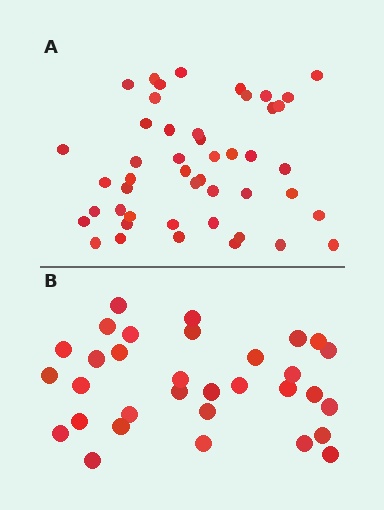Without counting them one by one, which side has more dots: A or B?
Region A (the top region) has more dots.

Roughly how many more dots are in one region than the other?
Region A has approximately 15 more dots than region B.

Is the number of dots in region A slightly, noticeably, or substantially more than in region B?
Region A has substantially more. The ratio is roughly 1.5 to 1.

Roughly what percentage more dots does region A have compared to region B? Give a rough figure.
About 45% more.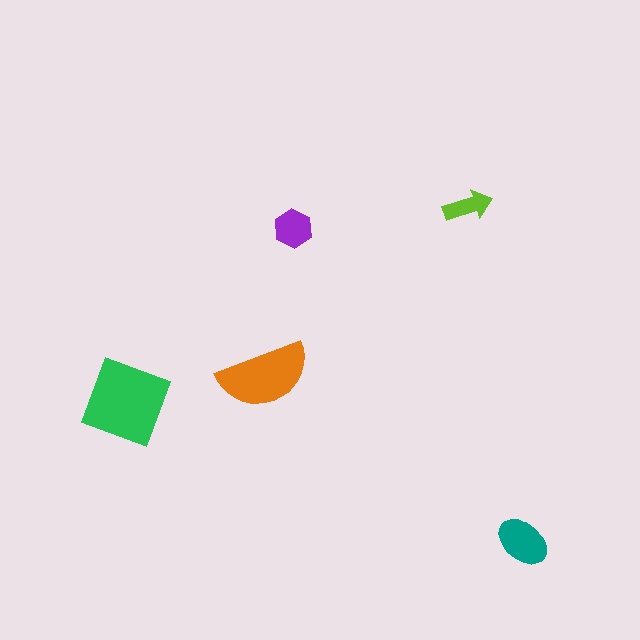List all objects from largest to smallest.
The green diamond, the orange semicircle, the teal ellipse, the purple hexagon, the lime arrow.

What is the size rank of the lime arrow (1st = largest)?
5th.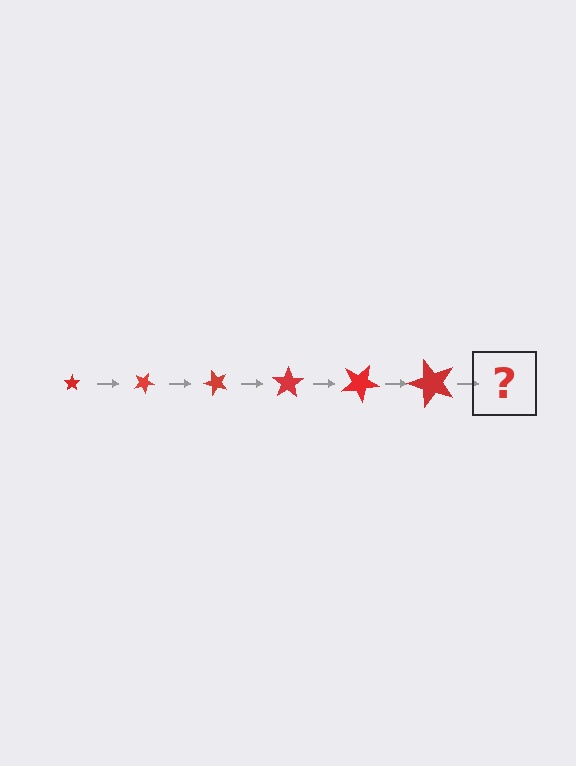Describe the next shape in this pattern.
It should be a star, larger than the previous one and rotated 150 degrees from the start.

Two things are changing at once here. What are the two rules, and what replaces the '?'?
The two rules are that the star grows larger each step and it rotates 25 degrees each step. The '?' should be a star, larger than the previous one and rotated 150 degrees from the start.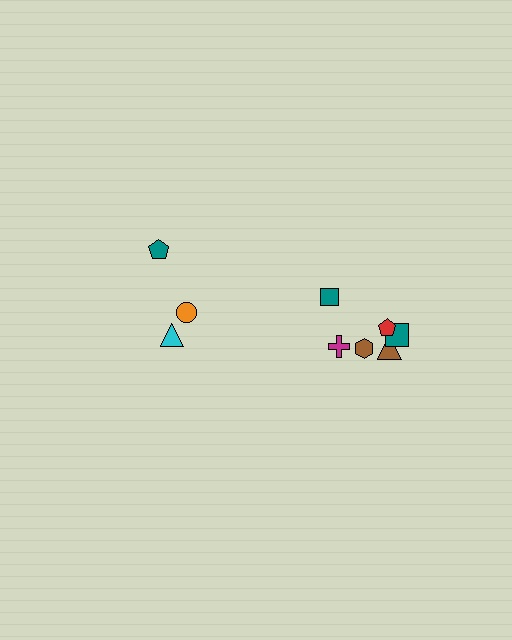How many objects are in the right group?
There are 6 objects.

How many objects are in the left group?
There are 3 objects.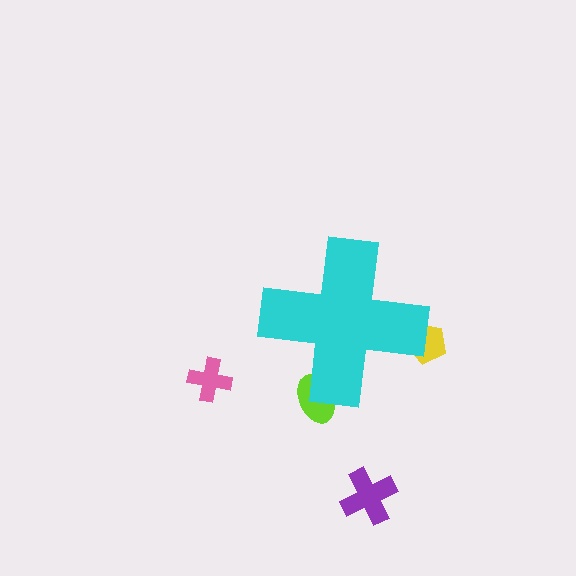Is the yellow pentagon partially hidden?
Yes, the yellow pentagon is partially hidden behind the cyan cross.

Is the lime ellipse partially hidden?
Yes, the lime ellipse is partially hidden behind the cyan cross.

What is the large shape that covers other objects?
A cyan cross.